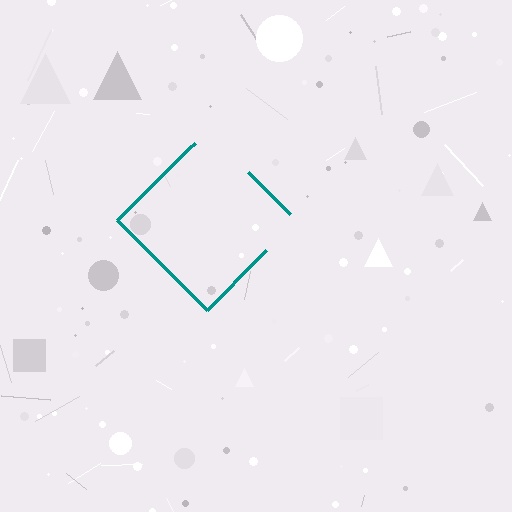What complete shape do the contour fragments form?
The contour fragments form a diamond.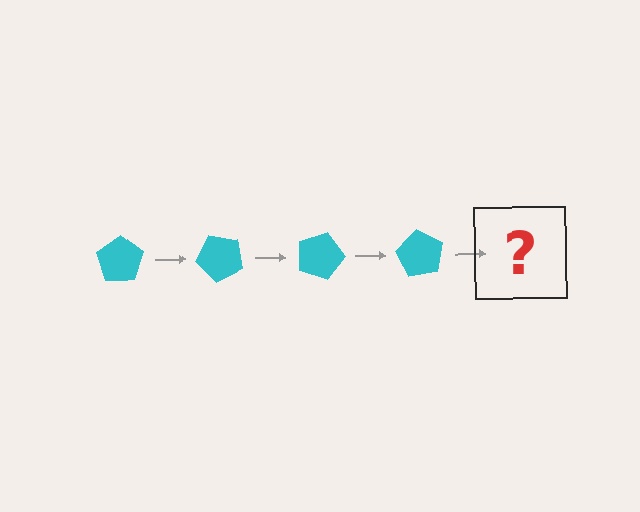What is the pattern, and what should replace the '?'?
The pattern is that the pentagon rotates 45 degrees each step. The '?' should be a cyan pentagon rotated 180 degrees.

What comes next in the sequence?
The next element should be a cyan pentagon rotated 180 degrees.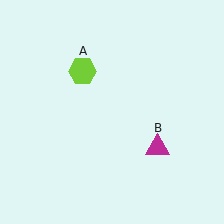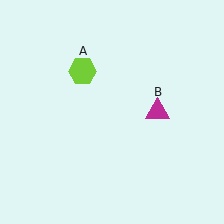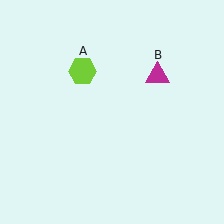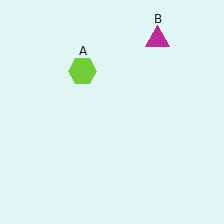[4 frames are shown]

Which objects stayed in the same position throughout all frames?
Lime hexagon (object A) remained stationary.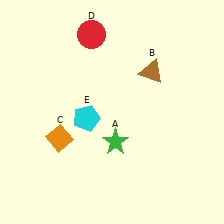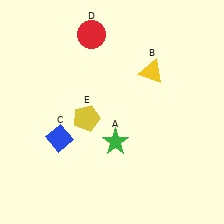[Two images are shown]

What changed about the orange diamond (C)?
In Image 1, C is orange. In Image 2, it changed to blue.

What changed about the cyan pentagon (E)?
In Image 1, E is cyan. In Image 2, it changed to yellow.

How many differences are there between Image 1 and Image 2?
There are 3 differences between the two images.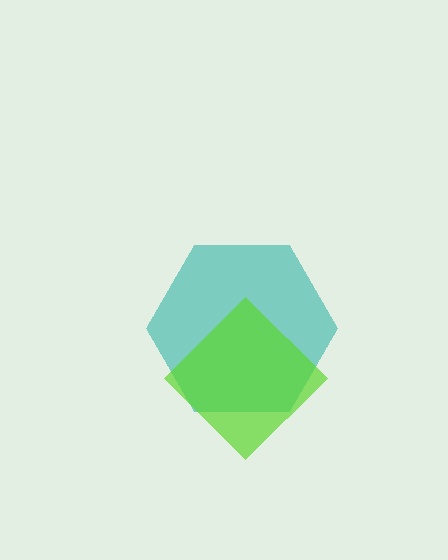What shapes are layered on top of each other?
The layered shapes are: a teal hexagon, a lime diamond.